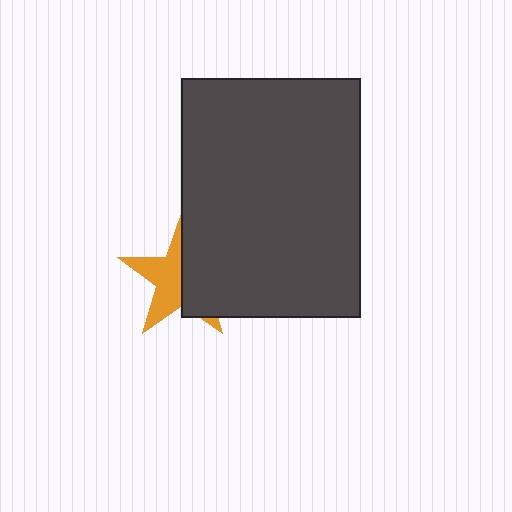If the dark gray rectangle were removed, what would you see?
You would see the complete orange star.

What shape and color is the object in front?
The object in front is a dark gray rectangle.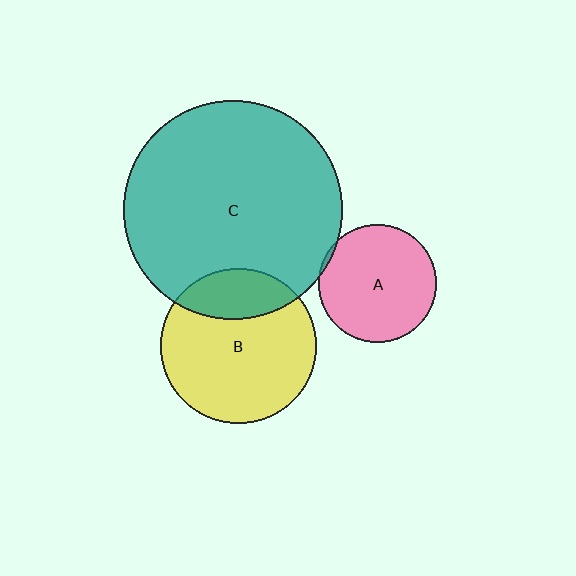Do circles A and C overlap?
Yes.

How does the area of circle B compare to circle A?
Approximately 1.8 times.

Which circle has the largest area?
Circle C (teal).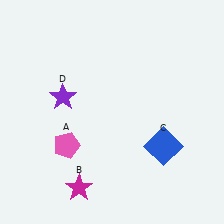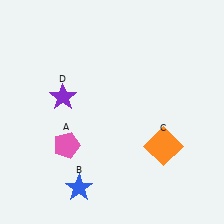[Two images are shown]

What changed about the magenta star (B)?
In Image 1, B is magenta. In Image 2, it changed to blue.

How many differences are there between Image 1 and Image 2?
There are 2 differences between the two images.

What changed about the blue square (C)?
In Image 1, C is blue. In Image 2, it changed to orange.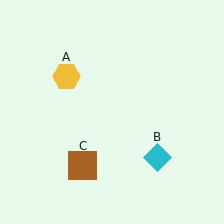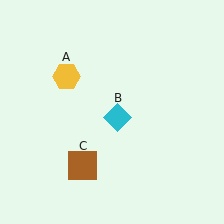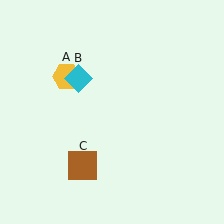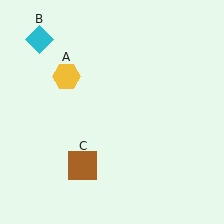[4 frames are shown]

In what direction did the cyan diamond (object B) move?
The cyan diamond (object B) moved up and to the left.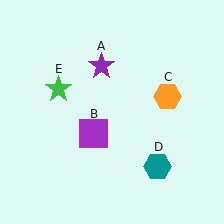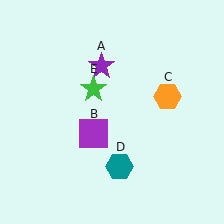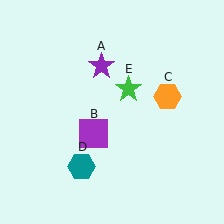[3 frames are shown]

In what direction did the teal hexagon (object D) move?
The teal hexagon (object D) moved left.